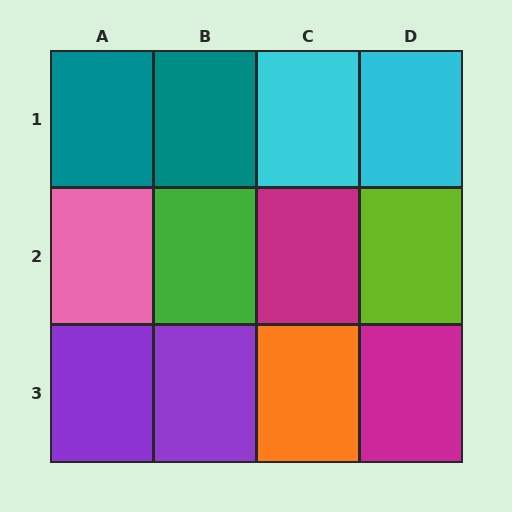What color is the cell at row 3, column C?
Orange.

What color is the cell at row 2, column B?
Green.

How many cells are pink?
1 cell is pink.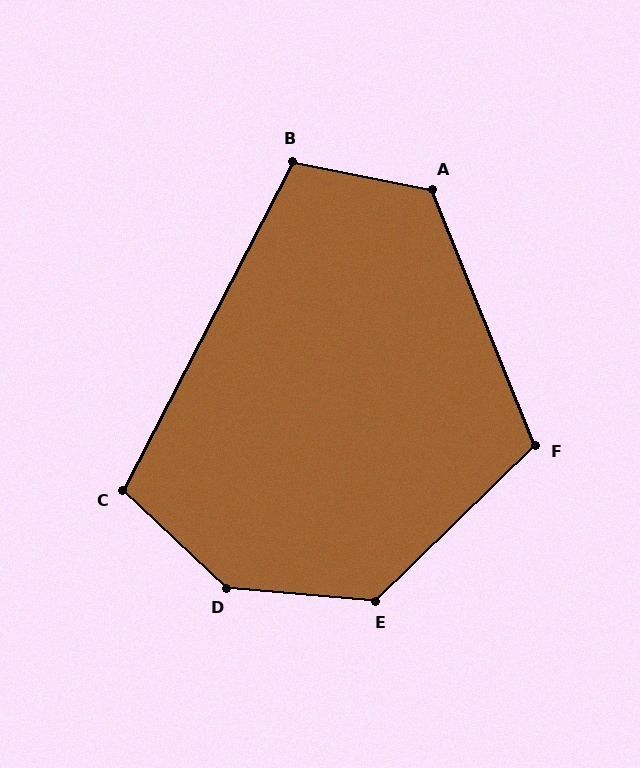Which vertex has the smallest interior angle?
B, at approximately 106 degrees.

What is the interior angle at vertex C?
Approximately 106 degrees (obtuse).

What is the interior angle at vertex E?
Approximately 131 degrees (obtuse).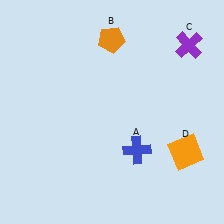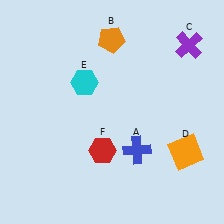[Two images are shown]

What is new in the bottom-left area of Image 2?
A red hexagon (F) was added in the bottom-left area of Image 2.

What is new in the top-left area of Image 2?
A cyan hexagon (E) was added in the top-left area of Image 2.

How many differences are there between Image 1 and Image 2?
There are 2 differences between the two images.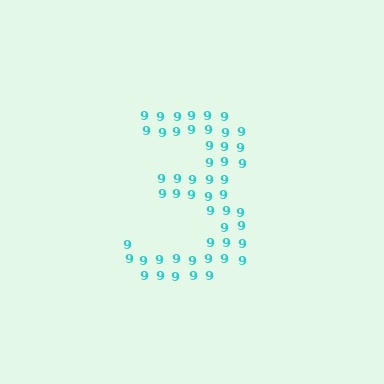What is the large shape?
The large shape is the digit 3.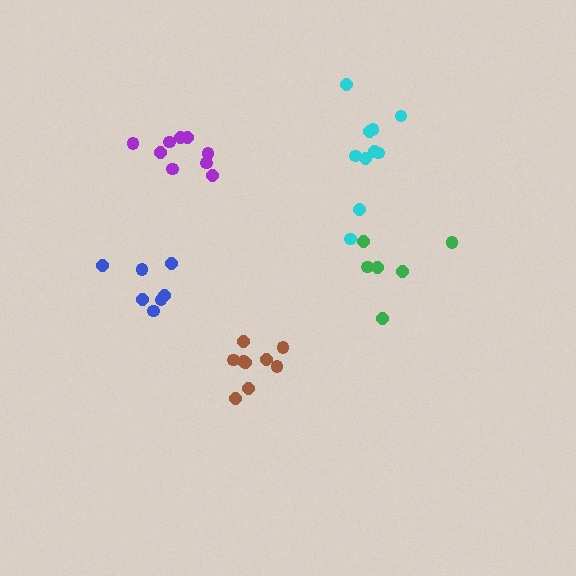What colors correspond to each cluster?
The clusters are colored: green, purple, cyan, blue, brown.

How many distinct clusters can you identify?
There are 5 distinct clusters.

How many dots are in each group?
Group 1: 6 dots, Group 2: 9 dots, Group 3: 10 dots, Group 4: 7 dots, Group 5: 9 dots (41 total).